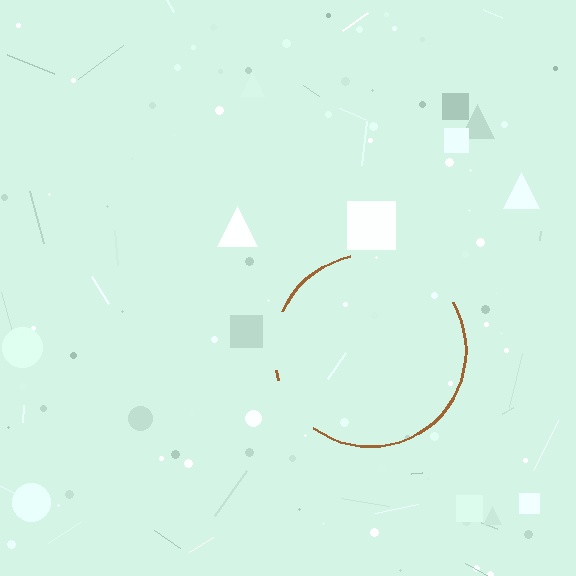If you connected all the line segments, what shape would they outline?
They would outline a circle.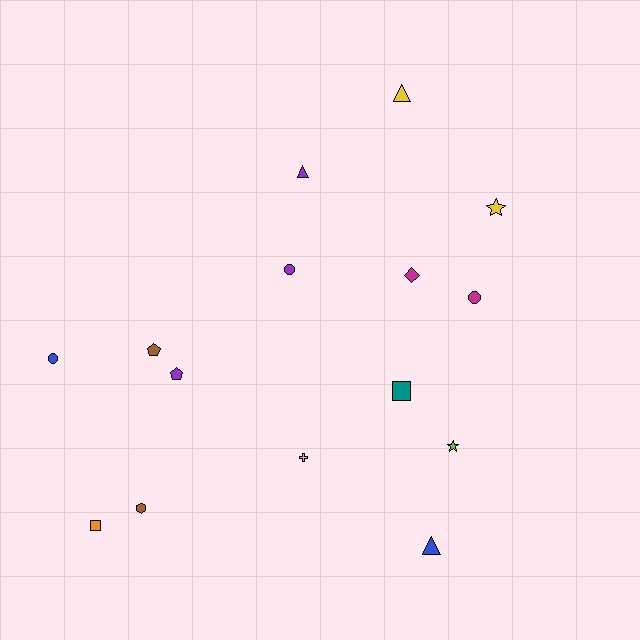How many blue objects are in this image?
There are 2 blue objects.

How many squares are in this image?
There are 2 squares.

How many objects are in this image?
There are 15 objects.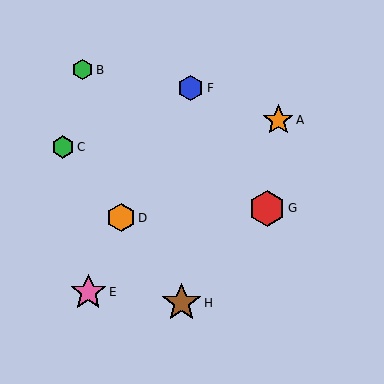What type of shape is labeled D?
Shape D is an orange hexagon.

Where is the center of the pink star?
The center of the pink star is at (88, 292).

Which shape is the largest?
The brown star (labeled H) is the largest.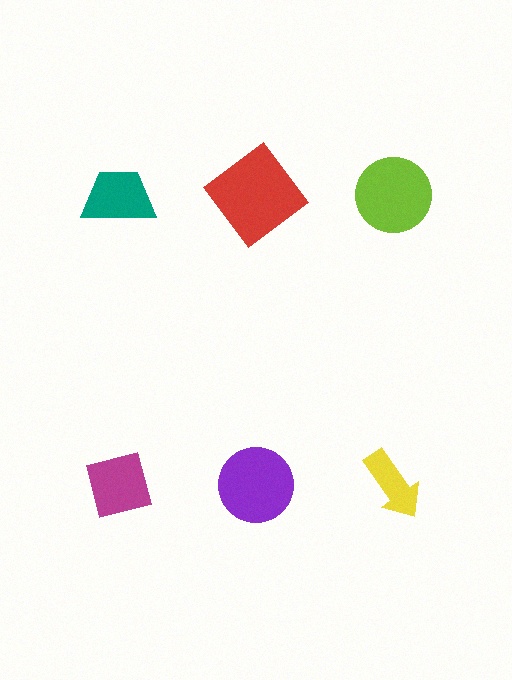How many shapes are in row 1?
3 shapes.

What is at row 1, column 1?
A teal trapezoid.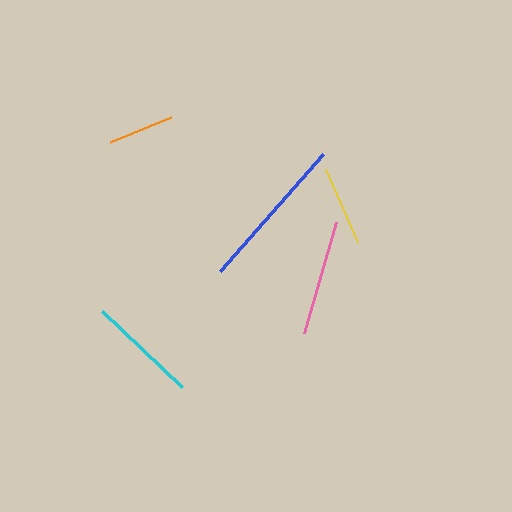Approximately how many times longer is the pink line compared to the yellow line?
The pink line is approximately 1.5 times the length of the yellow line.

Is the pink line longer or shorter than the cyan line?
The pink line is longer than the cyan line.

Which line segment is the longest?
The blue line is the longest at approximately 156 pixels.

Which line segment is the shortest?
The orange line is the shortest at approximately 66 pixels.